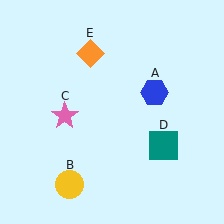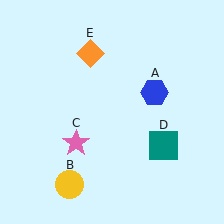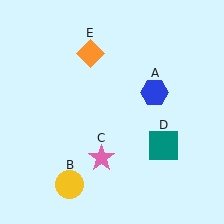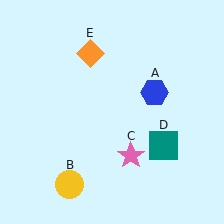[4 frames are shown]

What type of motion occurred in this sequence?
The pink star (object C) rotated counterclockwise around the center of the scene.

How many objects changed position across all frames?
1 object changed position: pink star (object C).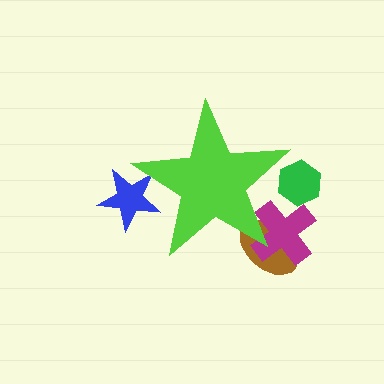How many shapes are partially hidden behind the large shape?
4 shapes are partially hidden.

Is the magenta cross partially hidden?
Yes, the magenta cross is partially hidden behind the lime star.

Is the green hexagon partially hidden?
Yes, the green hexagon is partially hidden behind the lime star.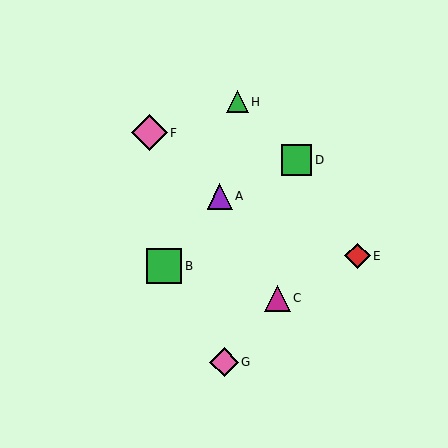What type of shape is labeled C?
Shape C is a magenta triangle.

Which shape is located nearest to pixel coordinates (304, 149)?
The green square (labeled D) at (296, 160) is nearest to that location.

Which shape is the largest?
The pink diamond (labeled F) is the largest.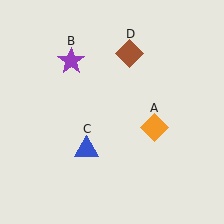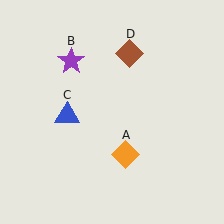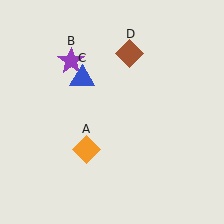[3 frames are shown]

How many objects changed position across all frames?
2 objects changed position: orange diamond (object A), blue triangle (object C).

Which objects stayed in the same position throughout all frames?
Purple star (object B) and brown diamond (object D) remained stationary.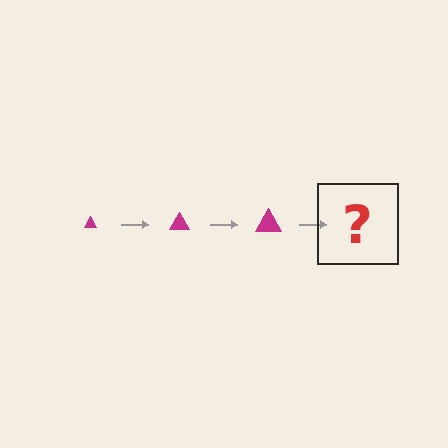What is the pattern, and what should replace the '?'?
The pattern is that the triangle gets progressively larger each step. The '?' should be a magenta triangle, larger than the previous one.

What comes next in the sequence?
The next element should be a magenta triangle, larger than the previous one.